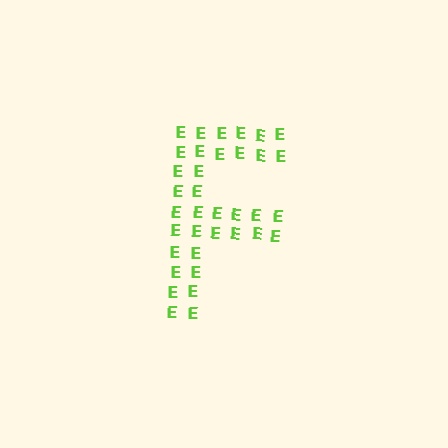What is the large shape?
The large shape is the letter F.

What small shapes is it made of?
It is made of small letter E's.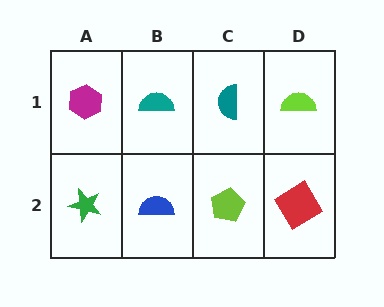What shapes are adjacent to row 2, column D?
A lime semicircle (row 1, column D), a lime pentagon (row 2, column C).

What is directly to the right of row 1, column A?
A teal semicircle.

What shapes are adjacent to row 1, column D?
A red diamond (row 2, column D), a teal semicircle (row 1, column C).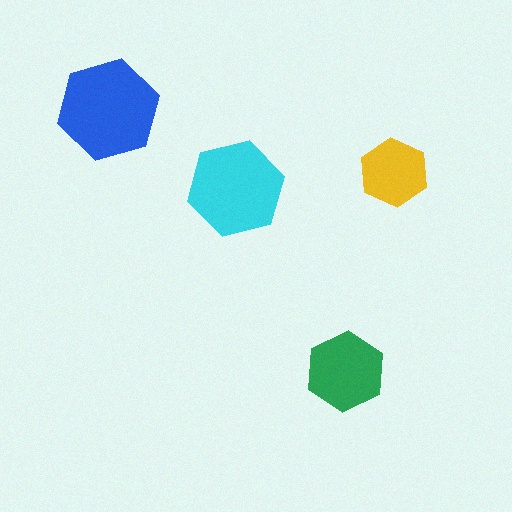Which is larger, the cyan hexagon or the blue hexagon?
The blue one.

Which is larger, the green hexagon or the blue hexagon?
The blue one.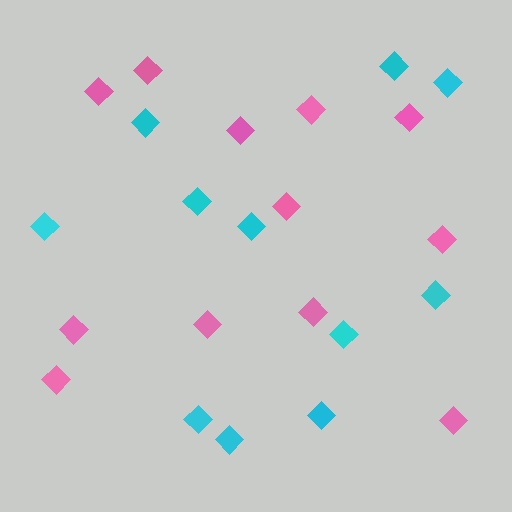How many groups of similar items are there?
There are 2 groups: one group of pink diamonds (12) and one group of cyan diamonds (11).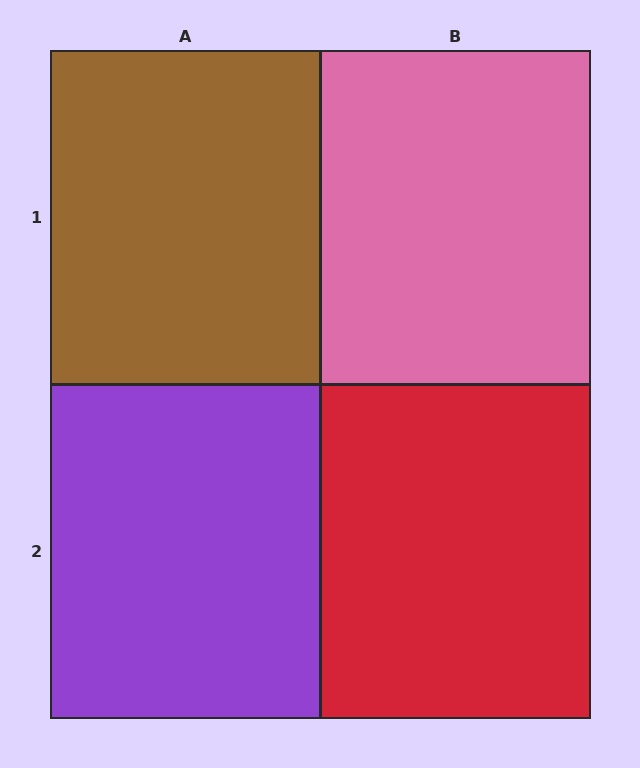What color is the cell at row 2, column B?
Red.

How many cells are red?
1 cell is red.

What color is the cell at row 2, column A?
Purple.